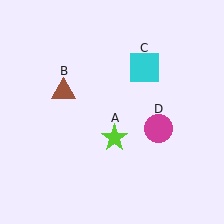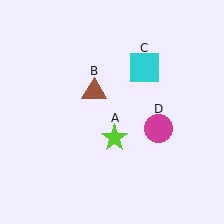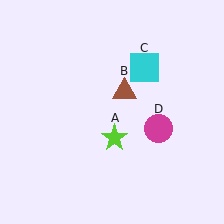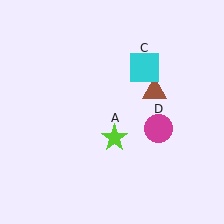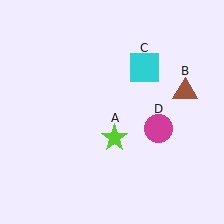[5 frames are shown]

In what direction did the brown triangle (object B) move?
The brown triangle (object B) moved right.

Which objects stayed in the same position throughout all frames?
Lime star (object A) and cyan square (object C) and magenta circle (object D) remained stationary.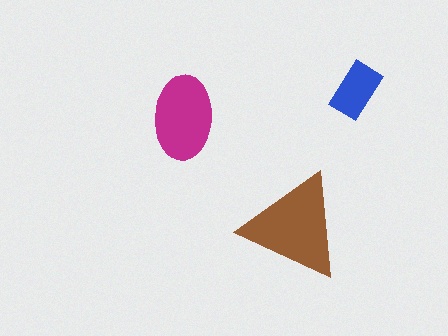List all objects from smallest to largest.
The blue rectangle, the magenta ellipse, the brown triangle.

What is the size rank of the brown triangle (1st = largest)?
1st.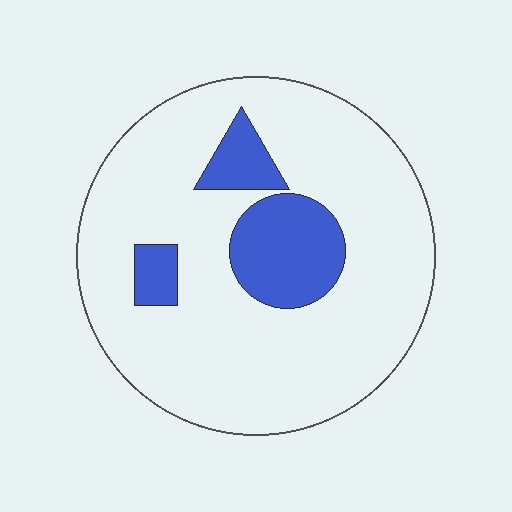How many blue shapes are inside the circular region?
3.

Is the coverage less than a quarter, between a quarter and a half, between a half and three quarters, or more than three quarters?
Less than a quarter.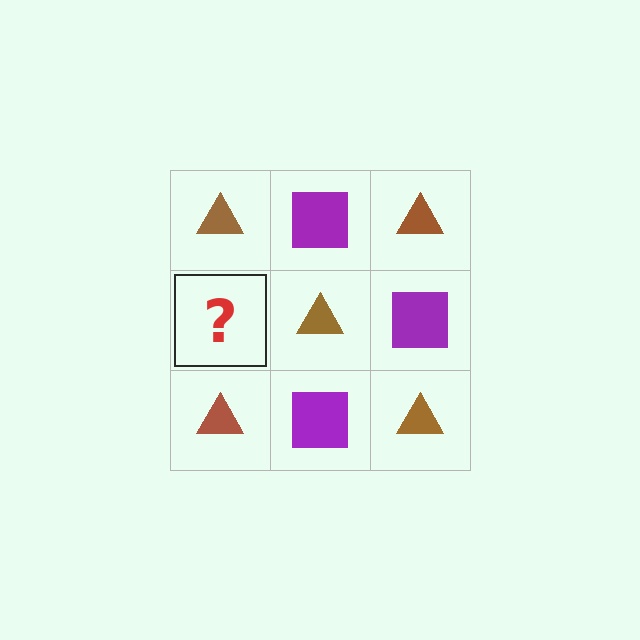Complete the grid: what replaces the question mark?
The question mark should be replaced with a purple square.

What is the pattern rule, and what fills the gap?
The rule is that it alternates brown triangle and purple square in a checkerboard pattern. The gap should be filled with a purple square.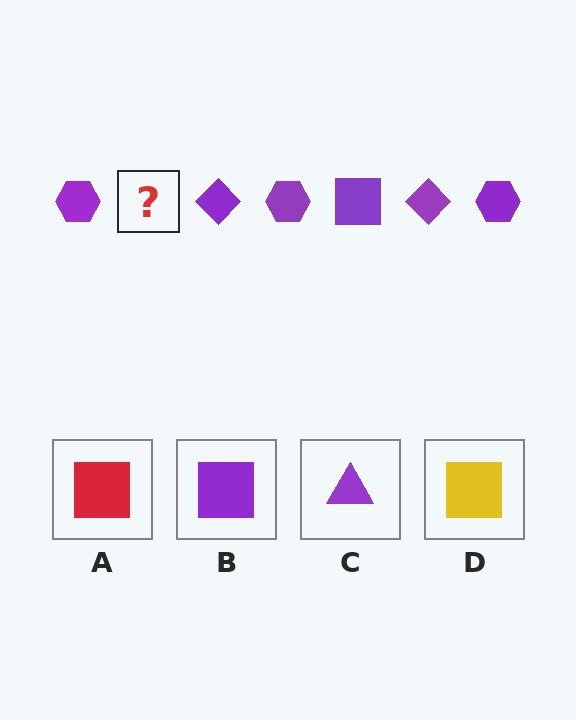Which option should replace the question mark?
Option B.